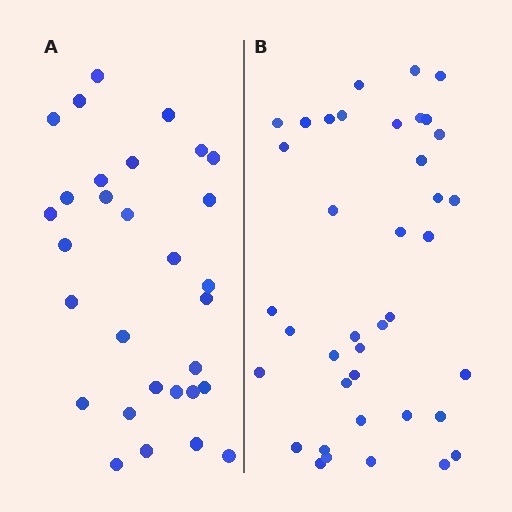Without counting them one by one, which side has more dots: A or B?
Region B (the right region) has more dots.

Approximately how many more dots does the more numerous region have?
Region B has roughly 8 or so more dots than region A.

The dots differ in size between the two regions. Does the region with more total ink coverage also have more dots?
No. Region A has more total ink coverage because its dots are larger, but region B actually contains more individual dots. Total area can be misleading — the number of items is what matters here.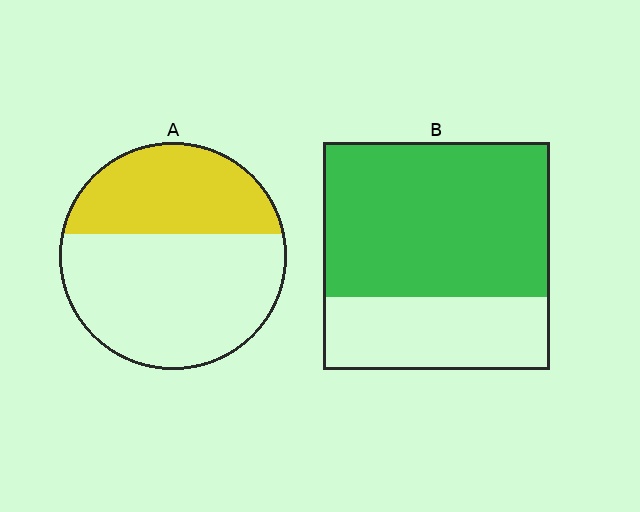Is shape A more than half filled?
No.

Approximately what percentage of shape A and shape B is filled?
A is approximately 40% and B is approximately 70%.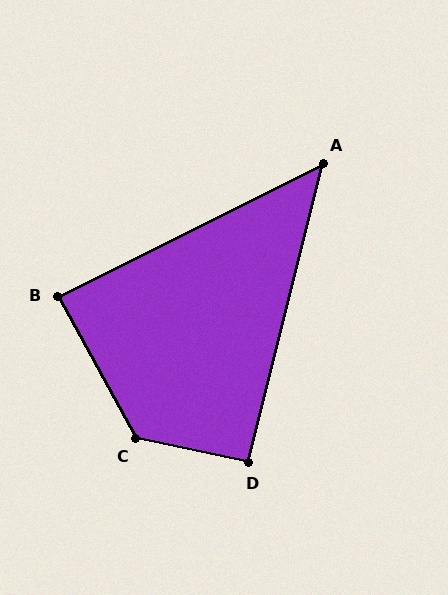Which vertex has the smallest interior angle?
A, at approximately 50 degrees.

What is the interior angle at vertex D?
Approximately 92 degrees (approximately right).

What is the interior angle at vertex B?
Approximately 88 degrees (approximately right).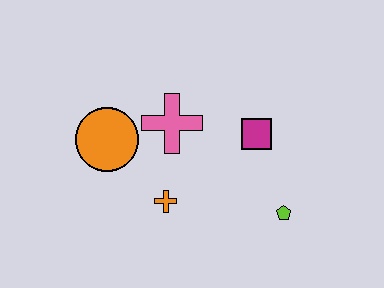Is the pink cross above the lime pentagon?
Yes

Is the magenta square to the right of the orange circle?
Yes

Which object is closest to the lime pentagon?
The magenta square is closest to the lime pentagon.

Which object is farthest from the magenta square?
The orange circle is farthest from the magenta square.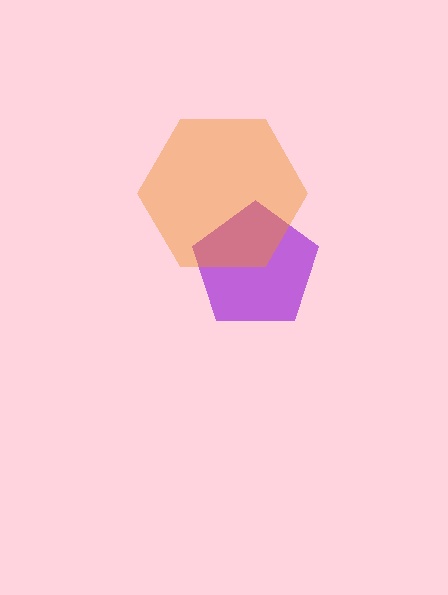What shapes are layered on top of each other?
The layered shapes are: a purple pentagon, an orange hexagon.